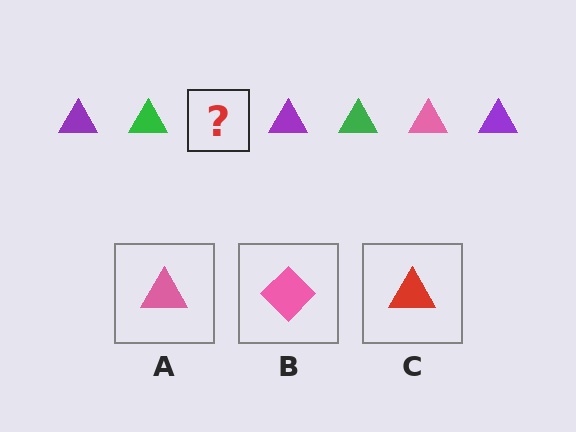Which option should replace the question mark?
Option A.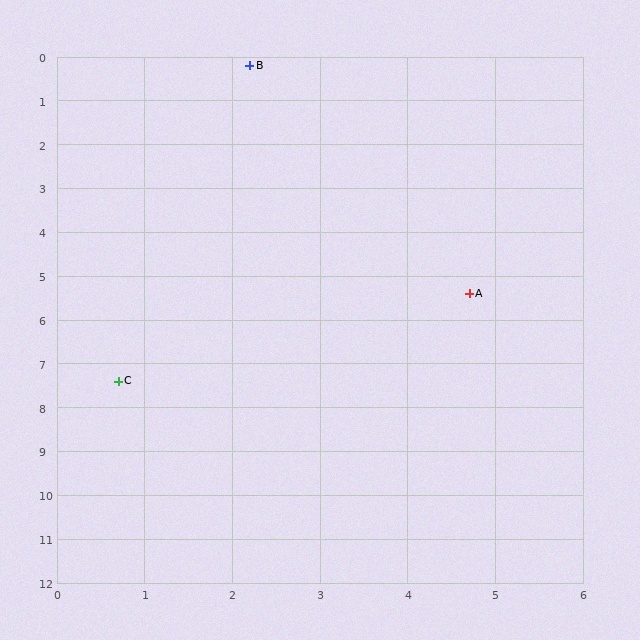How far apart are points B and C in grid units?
Points B and C are about 7.4 grid units apart.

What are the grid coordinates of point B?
Point B is at approximately (2.2, 0.2).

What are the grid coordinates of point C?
Point C is at approximately (0.7, 7.4).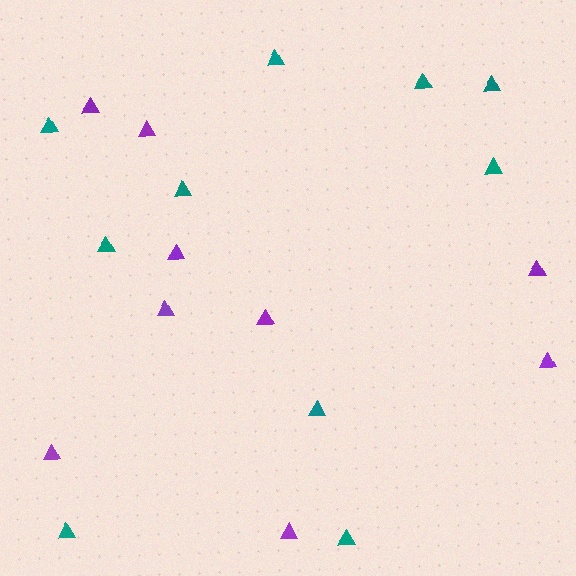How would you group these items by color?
There are 2 groups: one group of teal triangles (10) and one group of purple triangles (9).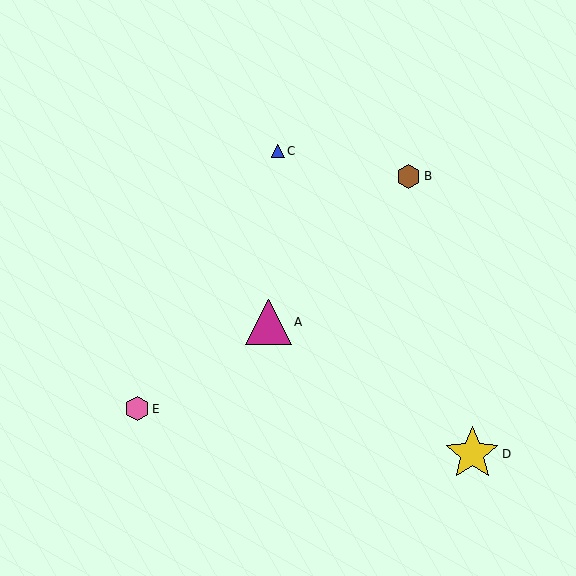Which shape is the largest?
The yellow star (labeled D) is the largest.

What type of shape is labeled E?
Shape E is a pink hexagon.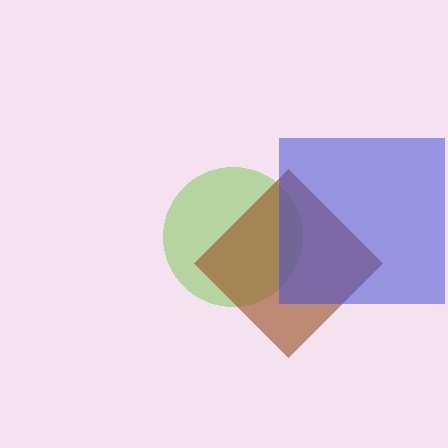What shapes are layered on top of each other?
The layered shapes are: a lime circle, a brown diamond, a blue square.